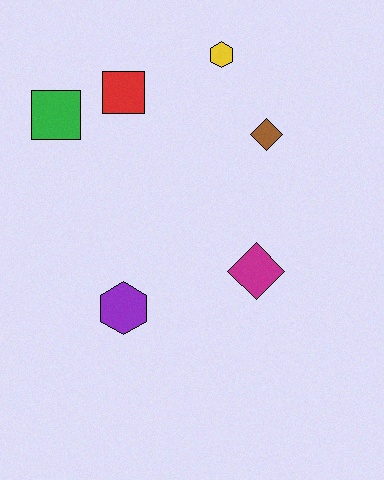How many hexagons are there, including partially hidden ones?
There are 2 hexagons.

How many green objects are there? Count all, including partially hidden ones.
There is 1 green object.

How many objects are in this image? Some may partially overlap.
There are 6 objects.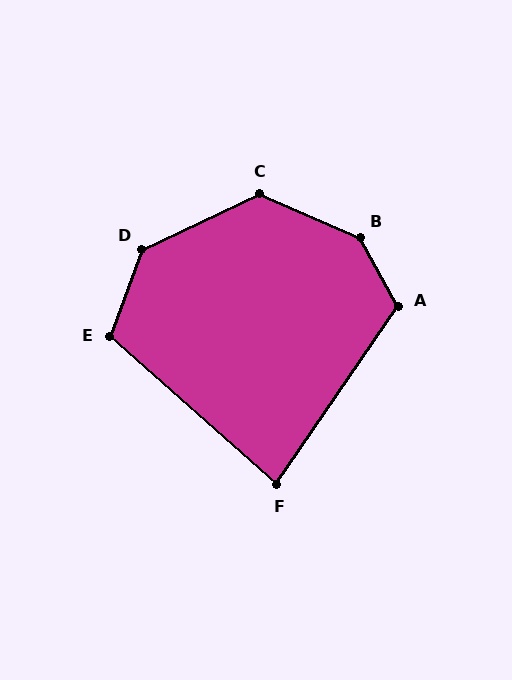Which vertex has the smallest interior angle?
F, at approximately 83 degrees.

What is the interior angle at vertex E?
Approximately 112 degrees (obtuse).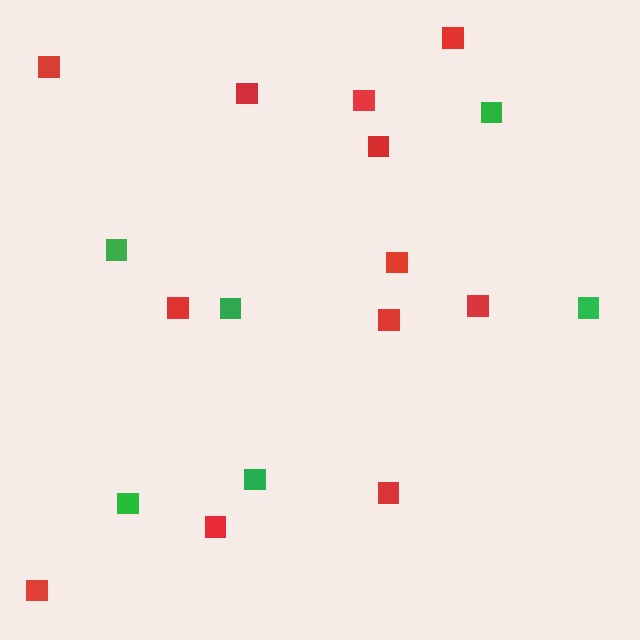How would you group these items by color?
There are 2 groups: one group of green squares (6) and one group of red squares (12).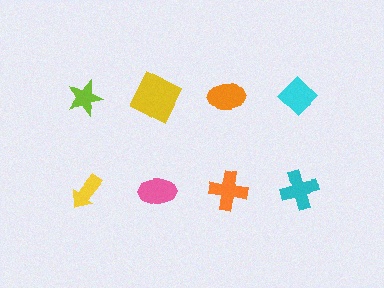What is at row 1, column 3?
An orange ellipse.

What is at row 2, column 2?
A pink ellipse.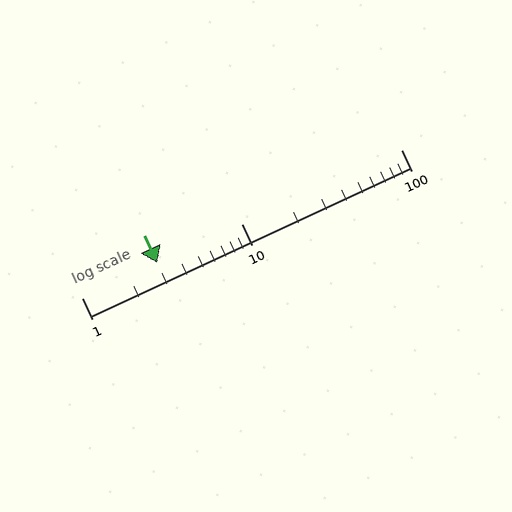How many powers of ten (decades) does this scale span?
The scale spans 2 decades, from 1 to 100.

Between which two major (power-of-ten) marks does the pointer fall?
The pointer is between 1 and 10.